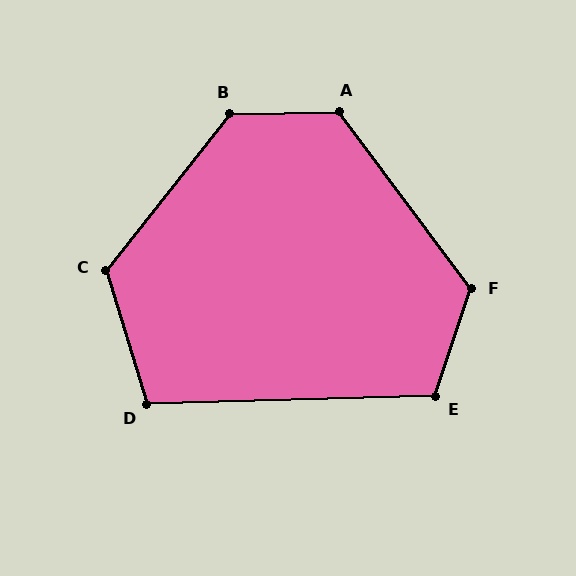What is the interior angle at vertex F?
Approximately 125 degrees (obtuse).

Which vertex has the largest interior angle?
B, at approximately 130 degrees.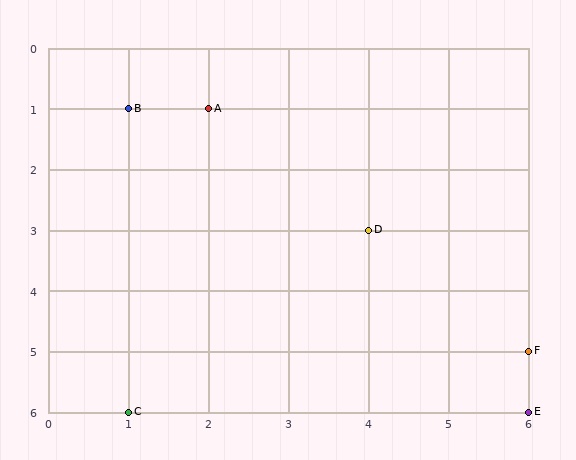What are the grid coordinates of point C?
Point C is at grid coordinates (1, 6).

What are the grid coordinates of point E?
Point E is at grid coordinates (6, 6).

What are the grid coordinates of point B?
Point B is at grid coordinates (1, 1).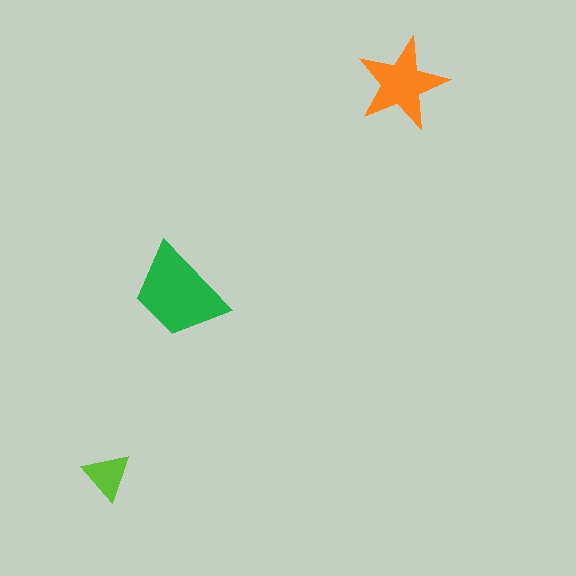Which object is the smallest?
The lime triangle.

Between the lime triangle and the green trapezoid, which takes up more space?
The green trapezoid.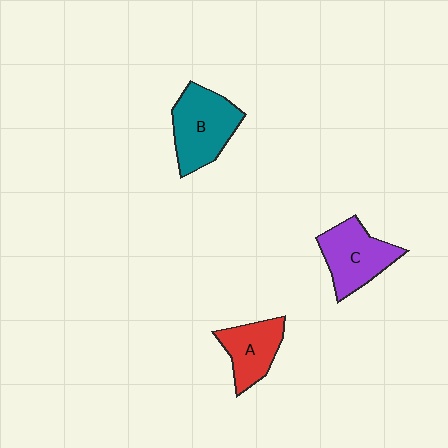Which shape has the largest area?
Shape B (teal).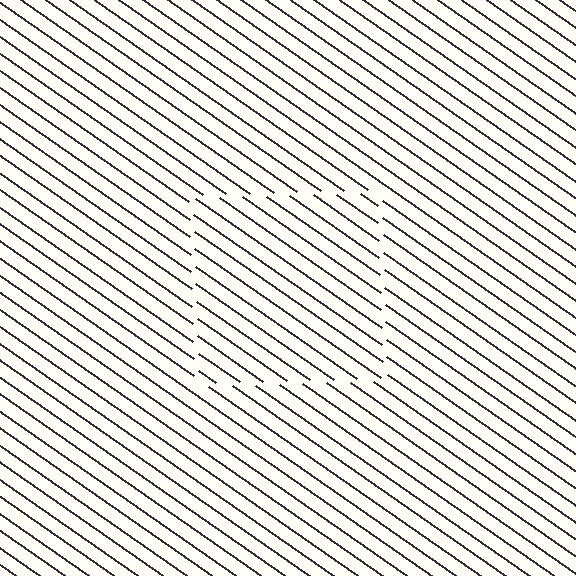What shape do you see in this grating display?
An illusory square. The interior of the shape contains the same grating, shifted by half a period — the contour is defined by the phase discontinuity where line-ends from the inner and outer gratings abut.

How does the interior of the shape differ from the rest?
The interior of the shape contains the same grating, shifted by half a period — the contour is defined by the phase discontinuity where line-ends from the inner and outer gratings abut.